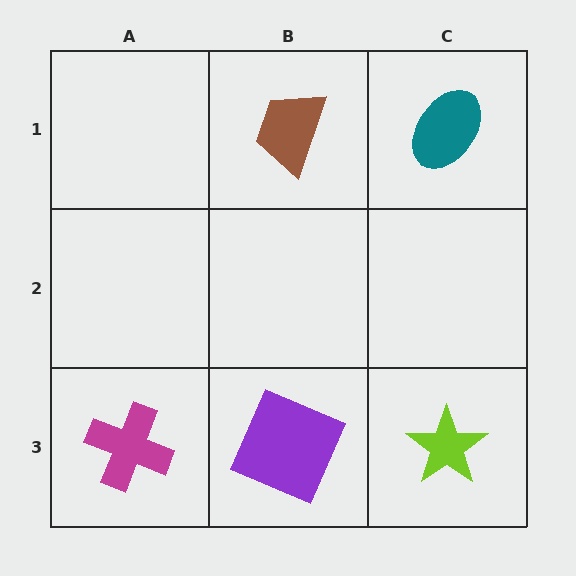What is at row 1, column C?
A teal ellipse.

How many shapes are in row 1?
2 shapes.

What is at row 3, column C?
A lime star.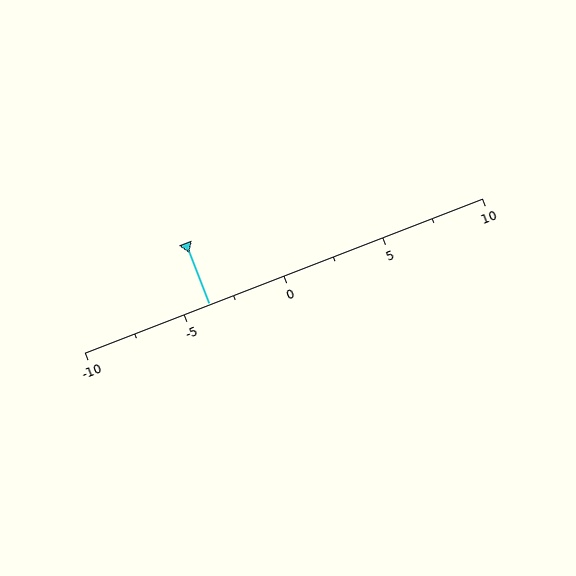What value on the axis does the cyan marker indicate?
The marker indicates approximately -3.8.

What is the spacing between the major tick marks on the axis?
The major ticks are spaced 5 apart.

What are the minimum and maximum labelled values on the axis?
The axis runs from -10 to 10.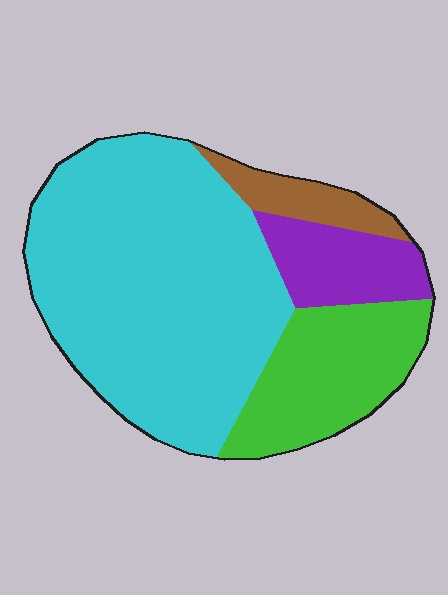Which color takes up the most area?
Cyan, at roughly 60%.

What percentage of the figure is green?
Green takes up about one fifth (1/5) of the figure.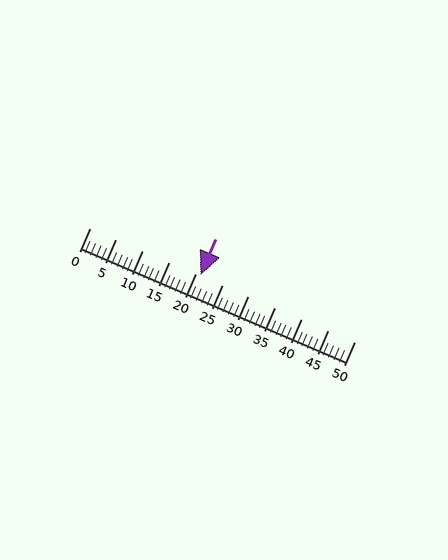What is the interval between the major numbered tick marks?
The major tick marks are spaced 5 units apart.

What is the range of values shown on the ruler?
The ruler shows values from 0 to 50.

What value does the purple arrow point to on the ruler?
The purple arrow points to approximately 21.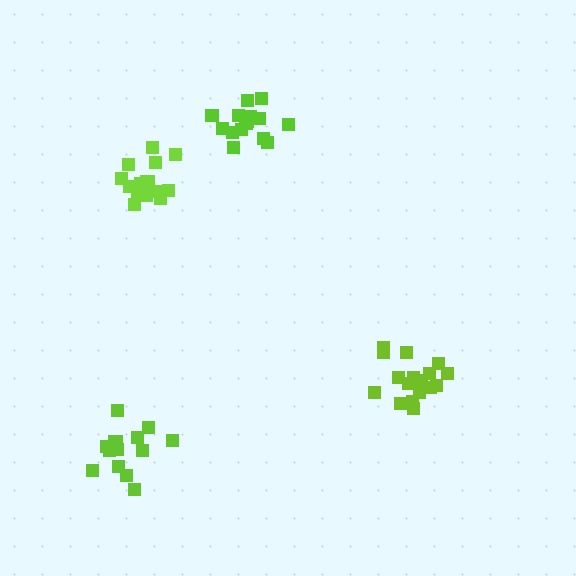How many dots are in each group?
Group 1: 17 dots, Group 2: 17 dots, Group 3: 17 dots, Group 4: 14 dots (65 total).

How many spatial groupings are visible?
There are 4 spatial groupings.